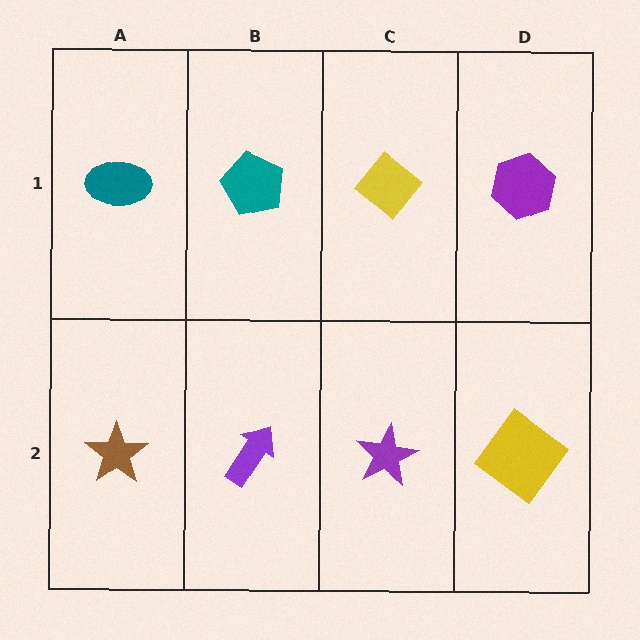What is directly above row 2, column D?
A purple hexagon.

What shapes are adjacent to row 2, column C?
A yellow diamond (row 1, column C), a purple arrow (row 2, column B), a yellow diamond (row 2, column D).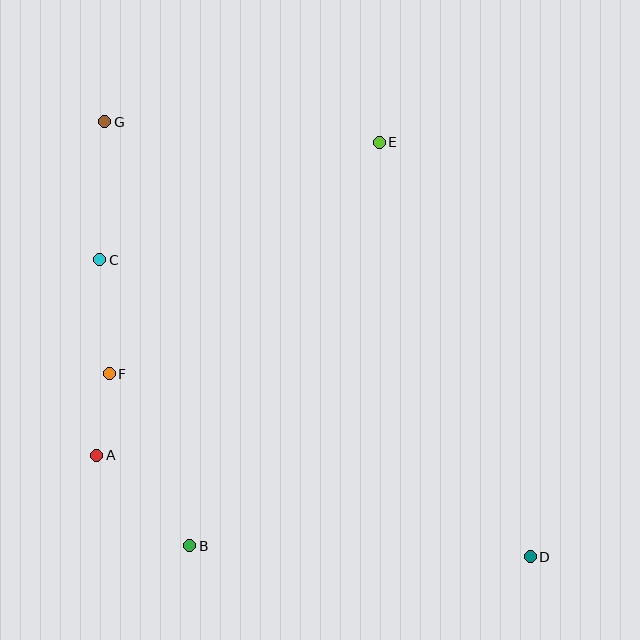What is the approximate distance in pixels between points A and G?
The distance between A and G is approximately 333 pixels.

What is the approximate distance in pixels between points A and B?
The distance between A and B is approximately 130 pixels.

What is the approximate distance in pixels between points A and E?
The distance between A and E is approximately 422 pixels.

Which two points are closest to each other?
Points A and F are closest to each other.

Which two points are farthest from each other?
Points D and G are farthest from each other.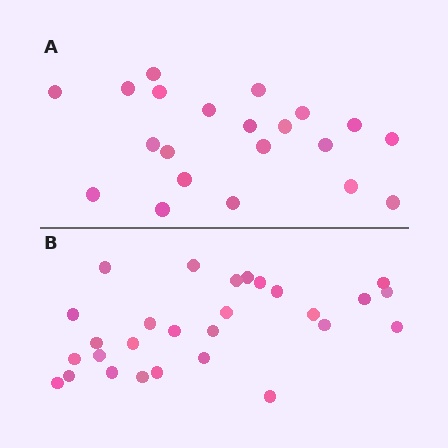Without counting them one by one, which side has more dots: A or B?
Region B (the bottom region) has more dots.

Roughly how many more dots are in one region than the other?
Region B has roughly 8 or so more dots than region A.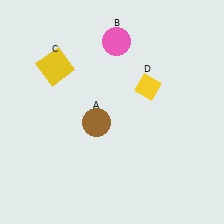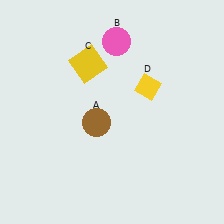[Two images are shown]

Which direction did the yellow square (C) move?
The yellow square (C) moved right.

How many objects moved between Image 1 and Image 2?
1 object moved between the two images.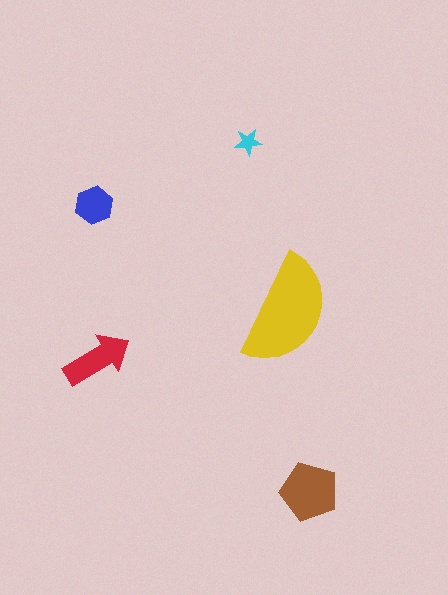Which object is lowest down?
The brown pentagon is bottommost.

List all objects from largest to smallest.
The yellow semicircle, the brown pentagon, the red arrow, the blue hexagon, the cyan star.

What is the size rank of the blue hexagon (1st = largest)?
4th.